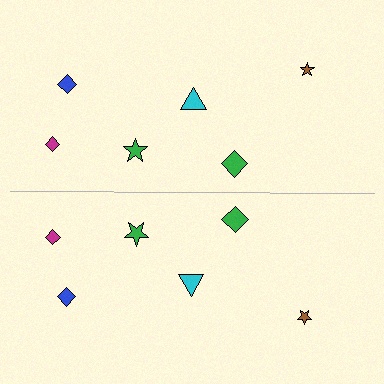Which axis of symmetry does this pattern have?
The pattern has a horizontal axis of symmetry running through the center of the image.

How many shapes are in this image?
There are 12 shapes in this image.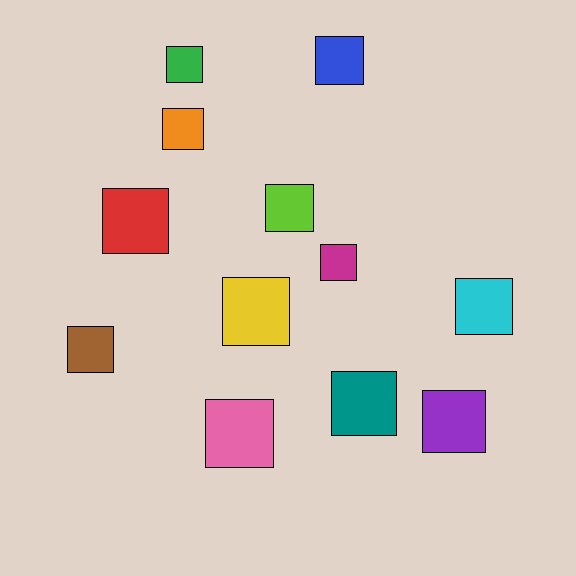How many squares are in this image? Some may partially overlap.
There are 12 squares.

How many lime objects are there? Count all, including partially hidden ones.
There is 1 lime object.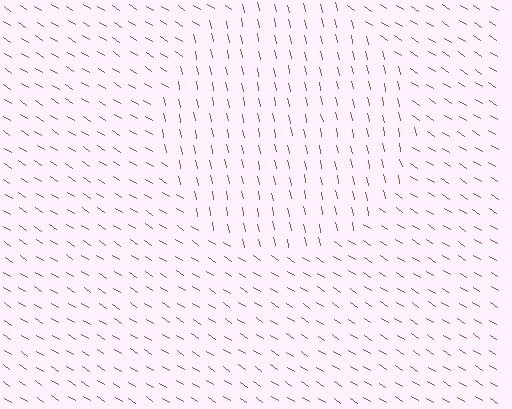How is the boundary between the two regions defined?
The boundary is defined purely by a change in line orientation (approximately 45 degrees difference). All lines are the same color and thickness.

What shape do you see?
I see a circle.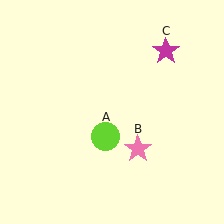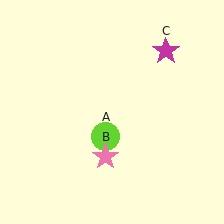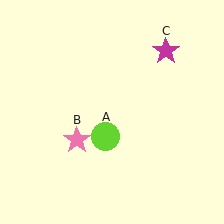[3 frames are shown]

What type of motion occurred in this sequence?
The pink star (object B) rotated clockwise around the center of the scene.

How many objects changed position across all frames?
1 object changed position: pink star (object B).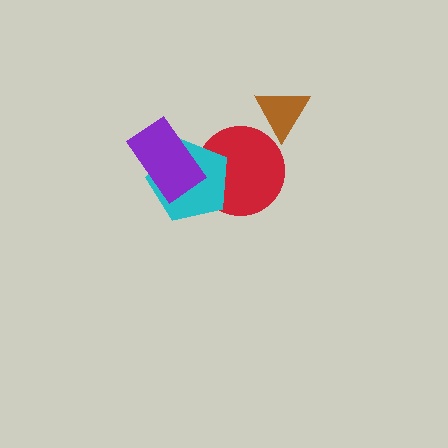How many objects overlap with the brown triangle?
0 objects overlap with the brown triangle.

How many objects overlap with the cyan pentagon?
2 objects overlap with the cyan pentagon.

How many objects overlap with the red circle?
1 object overlaps with the red circle.